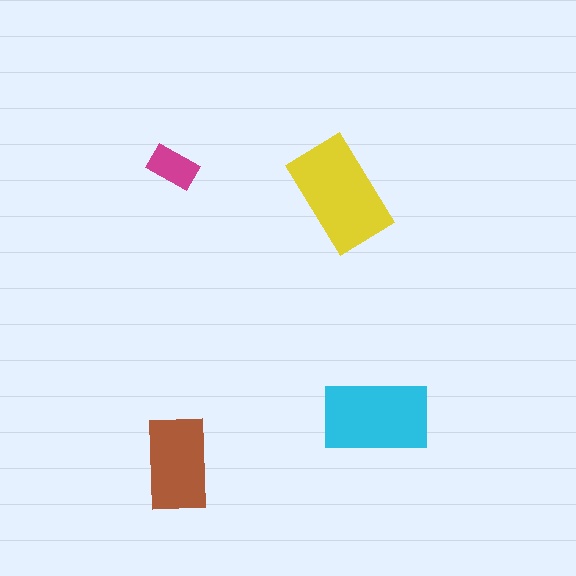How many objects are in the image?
There are 4 objects in the image.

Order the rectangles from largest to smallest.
the yellow one, the cyan one, the brown one, the magenta one.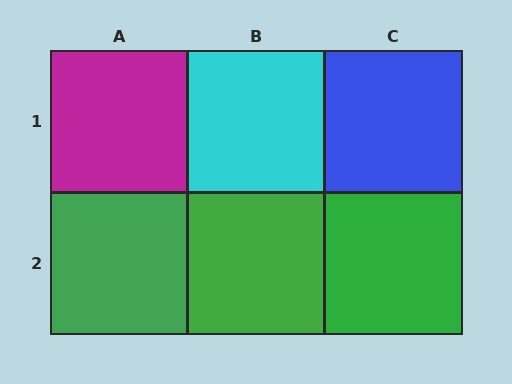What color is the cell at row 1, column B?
Cyan.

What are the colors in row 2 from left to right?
Green, green, green.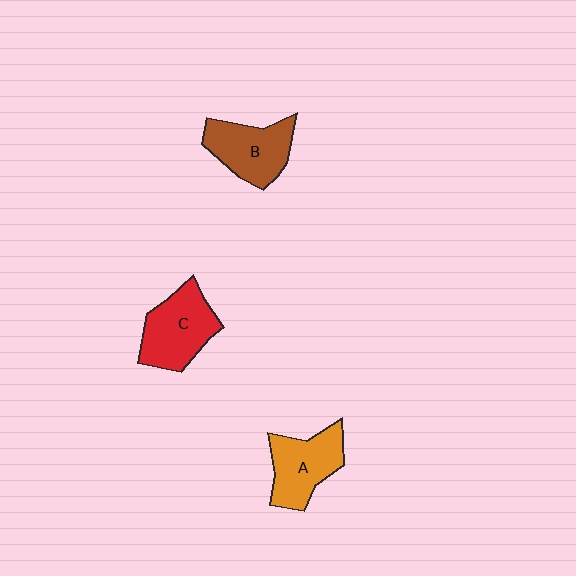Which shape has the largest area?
Shape C (red).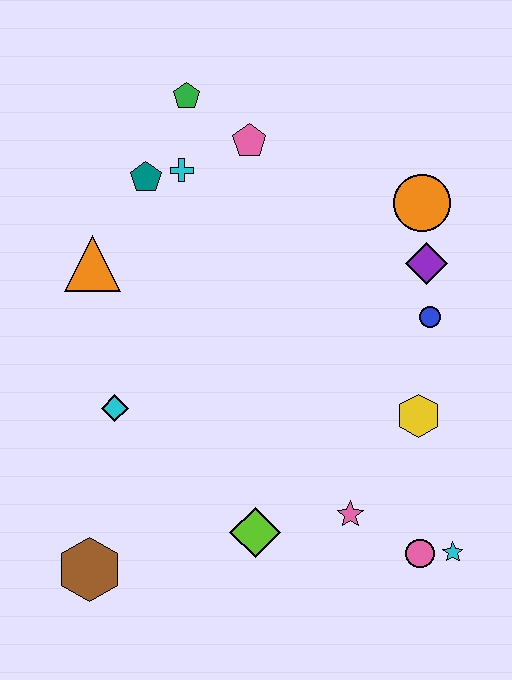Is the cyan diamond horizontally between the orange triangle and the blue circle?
Yes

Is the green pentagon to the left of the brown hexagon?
No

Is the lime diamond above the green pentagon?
No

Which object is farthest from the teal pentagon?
The cyan star is farthest from the teal pentagon.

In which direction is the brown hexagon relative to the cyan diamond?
The brown hexagon is below the cyan diamond.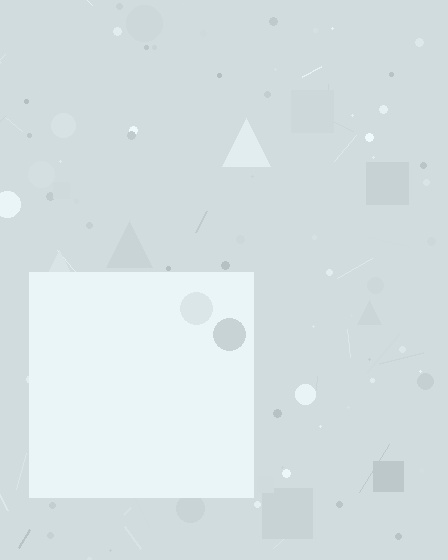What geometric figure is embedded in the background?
A square is embedded in the background.